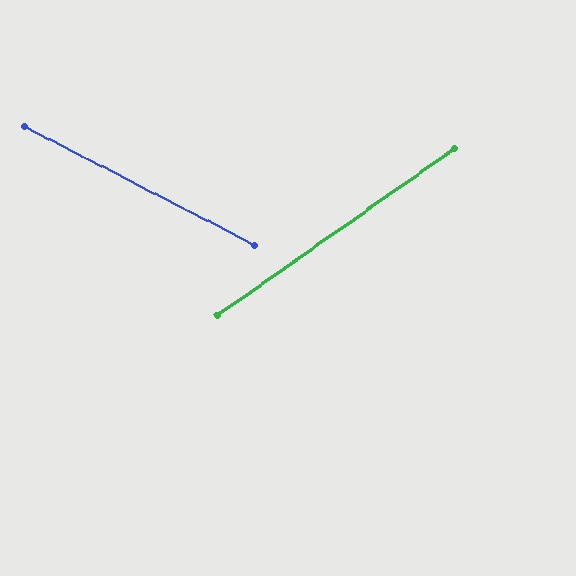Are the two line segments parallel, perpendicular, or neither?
Neither parallel nor perpendicular — they differ by about 62°.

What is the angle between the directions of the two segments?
Approximately 62 degrees.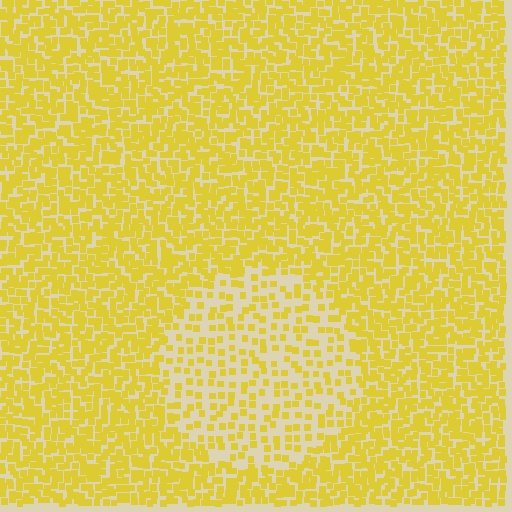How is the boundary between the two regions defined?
The boundary is defined by a change in element density (approximately 2.2x ratio). All elements are the same color, size, and shape.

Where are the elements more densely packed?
The elements are more densely packed outside the circle boundary.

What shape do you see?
I see a circle.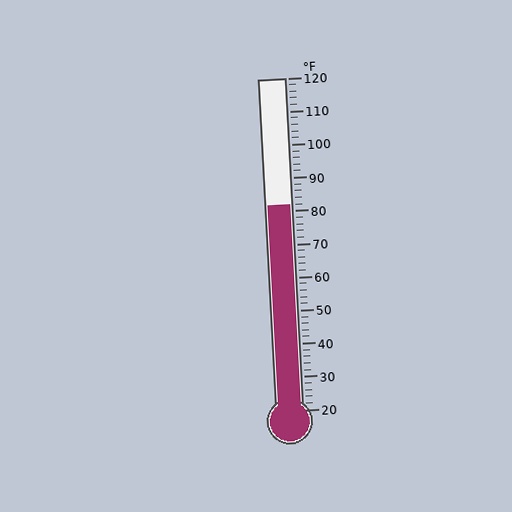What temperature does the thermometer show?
The thermometer shows approximately 82°F.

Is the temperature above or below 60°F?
The temperature is above 60°F.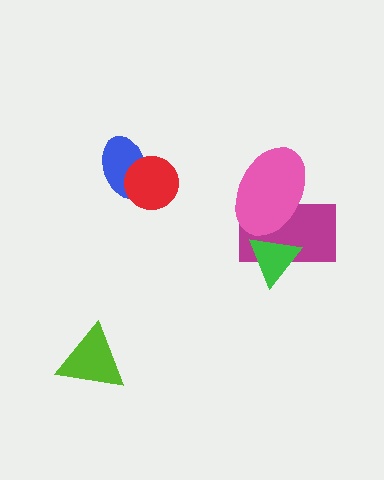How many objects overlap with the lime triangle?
0 objects overlap with the lime triangle.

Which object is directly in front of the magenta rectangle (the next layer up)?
The pink ellipse is directly in front of the magenta rectangle.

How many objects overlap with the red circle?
1 object overlaps with the red circle.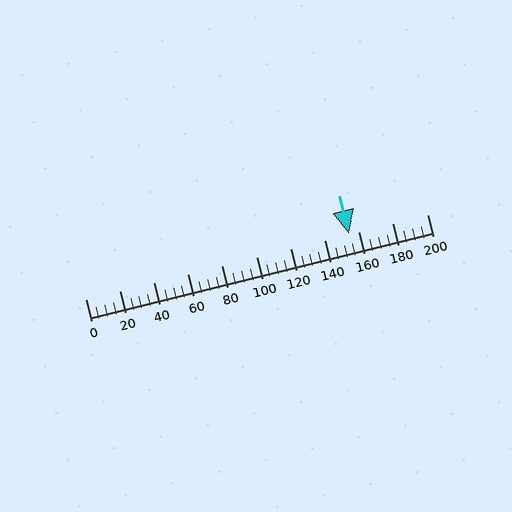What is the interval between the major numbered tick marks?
The major tick marks are spaced 20 units apart.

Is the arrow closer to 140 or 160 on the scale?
The arrow is closer to 160.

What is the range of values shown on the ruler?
The ruler shows values from 0 to 200.